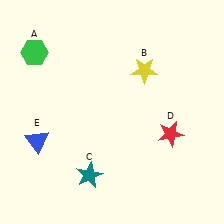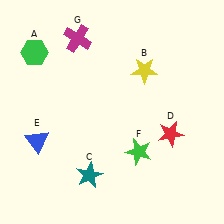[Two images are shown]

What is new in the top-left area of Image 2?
A magenta cross (G) was added in the top-left area of Image 2.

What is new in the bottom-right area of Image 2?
A green star (F) was added in the bottom-right area of Image 2.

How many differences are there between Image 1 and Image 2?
There are 2 differences between the two images.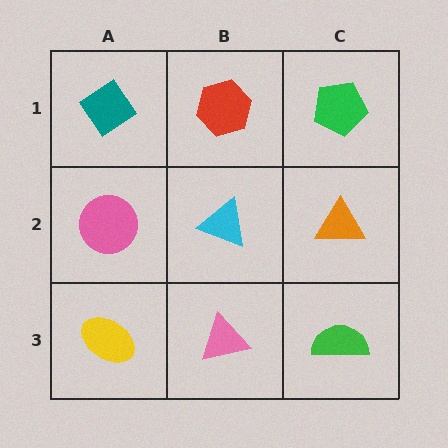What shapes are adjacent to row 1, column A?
A pink circle (row 2, column A), a red hexagon (row 1, column B).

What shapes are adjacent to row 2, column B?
A red hexagon (row 1, column B), a pink triangle (row 3, column B), a pink circle (row 2, column A), an orange triangle (row 2, column C).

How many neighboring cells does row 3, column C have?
2.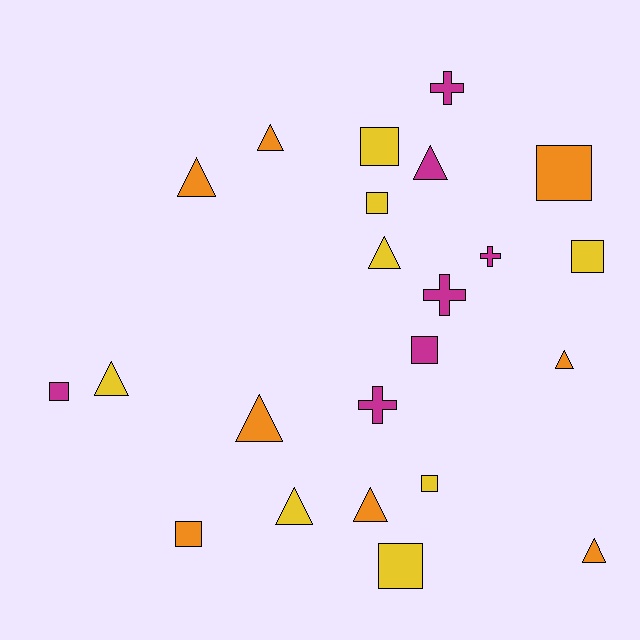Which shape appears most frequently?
Triangle, with 10 objects.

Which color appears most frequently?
Orange, with 8 objects.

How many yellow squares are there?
There are 5 yellow squares.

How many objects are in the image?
There are 23 objects.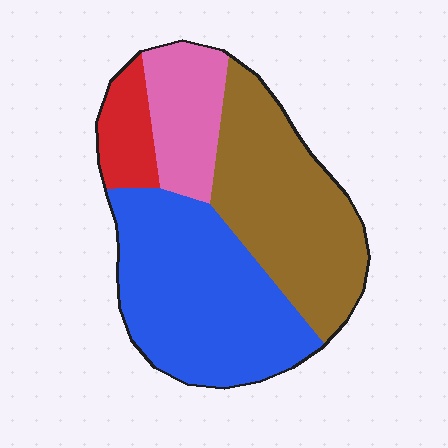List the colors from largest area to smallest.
From largest to smallest: blue, brown, pink, red.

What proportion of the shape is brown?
Brown takes up between a third and a half of the shape.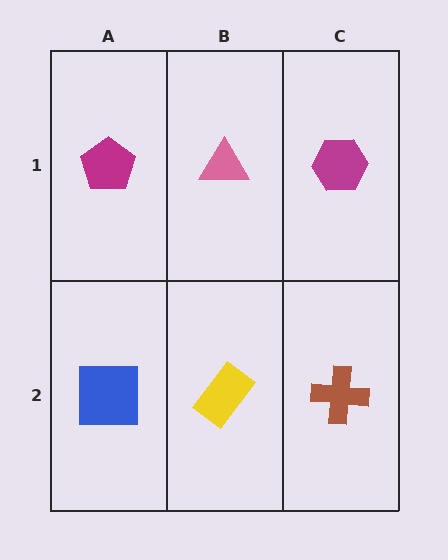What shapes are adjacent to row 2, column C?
A magenta hexagon (row 1, column C), a yellow rectangle (row 2, column B).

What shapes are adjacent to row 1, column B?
A yellow rectangle (row 2, column B), a magenta pentagon (row 1, column A), a magenta hexagon (row 1, column C).